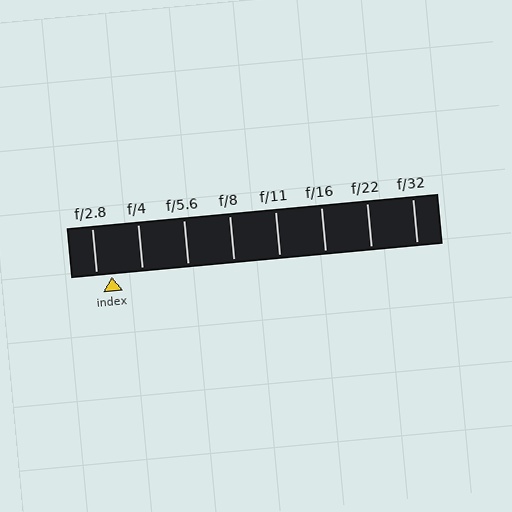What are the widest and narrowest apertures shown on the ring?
The widest aperture shown is f/2.8 and the narrowest is f/32.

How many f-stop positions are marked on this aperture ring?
There are 8 f-stop positions marked.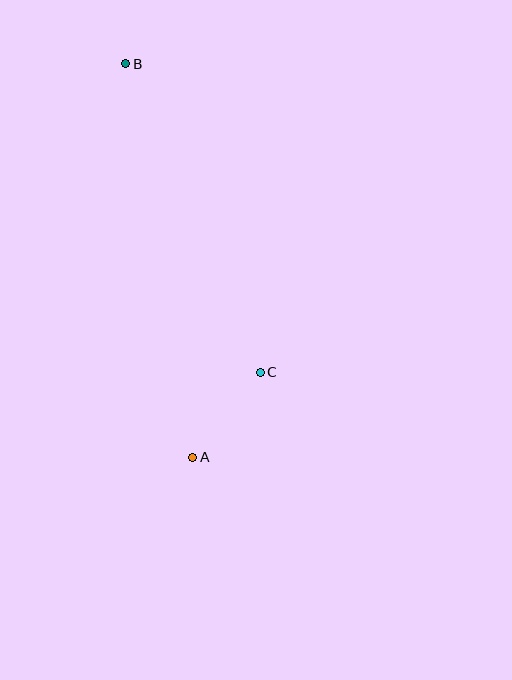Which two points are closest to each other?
Points A and C are closest to each other.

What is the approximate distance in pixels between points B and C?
The distance between B and C is approximately 337 pixels.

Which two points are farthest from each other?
Points A and B are farthest from each other.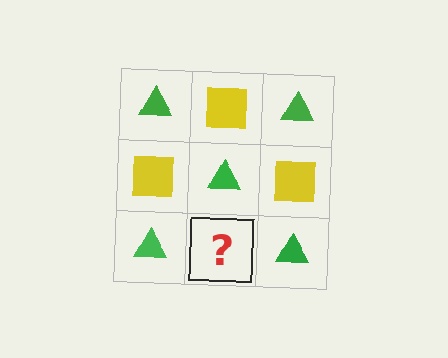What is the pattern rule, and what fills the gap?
The rule is that it alternates green triangle and yellow square in a checkerboard pattern. The gap should be filled with a yellow square.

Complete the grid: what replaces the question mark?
The question mark should be replaced with a yellow square.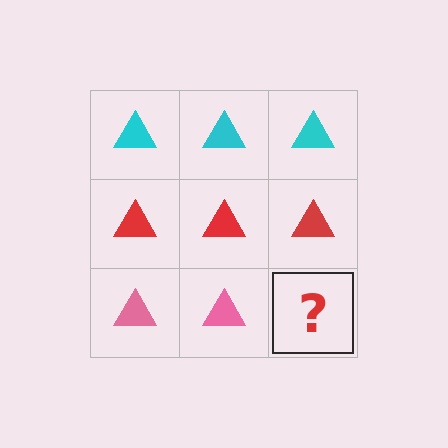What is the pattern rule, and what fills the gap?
The rule is that each row has a consistent color. The gap should be filled with a pink triangle.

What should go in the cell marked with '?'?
The missing cell should contain a pink triangle.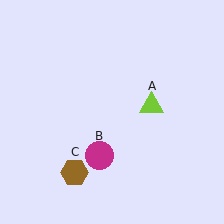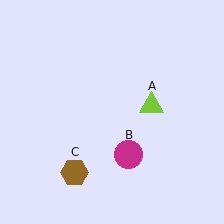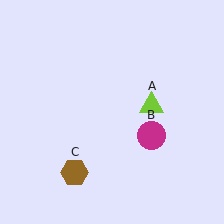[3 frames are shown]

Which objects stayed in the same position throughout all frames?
Lime triangle (object A) and brown hexagon (object C) remained stationary.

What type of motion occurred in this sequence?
The magenta circle (object B) rotated counterclockwise around the center of the scene.